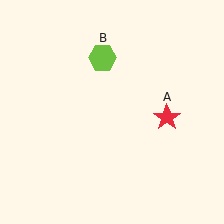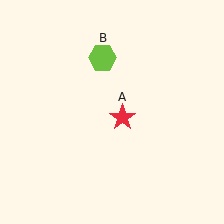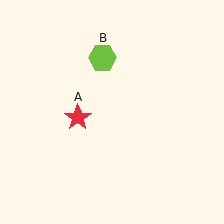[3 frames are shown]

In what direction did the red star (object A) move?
The red star (object A) moved left.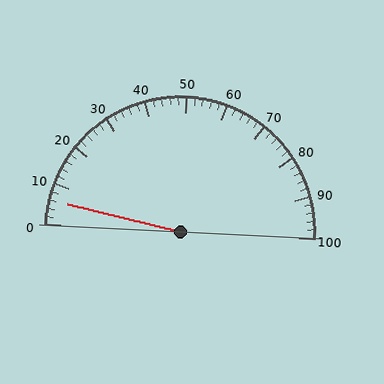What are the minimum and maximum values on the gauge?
The gauge ranges from 0 to 100.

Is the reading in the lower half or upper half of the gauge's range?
The reading is in the lower half of the range (0 to 100).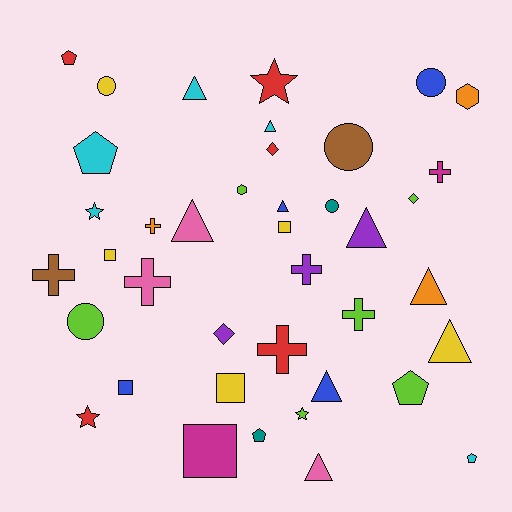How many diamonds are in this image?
There are 3 diamonds.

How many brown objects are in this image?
There are 2 brown objects.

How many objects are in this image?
There are 40 objects.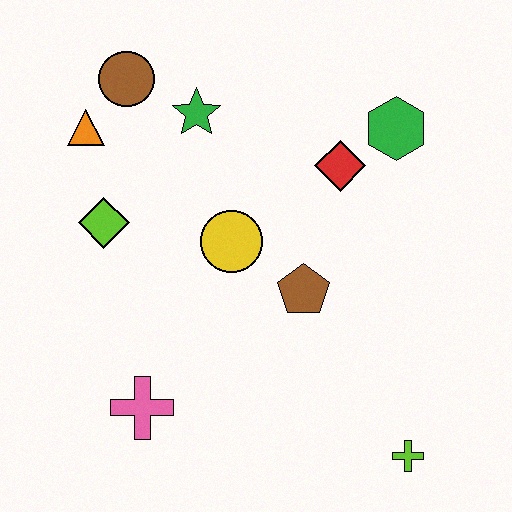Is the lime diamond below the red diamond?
Yes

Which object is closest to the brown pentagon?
The yellow circle is closest to the brown pentagon.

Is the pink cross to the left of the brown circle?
No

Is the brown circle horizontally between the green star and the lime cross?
No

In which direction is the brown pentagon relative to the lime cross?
The brown pentagon is above the lime cross.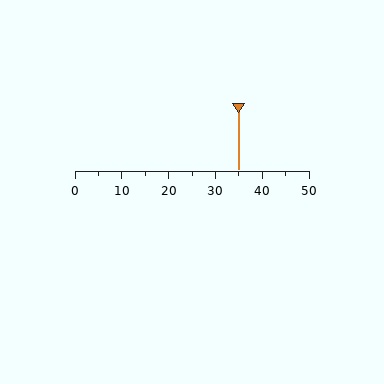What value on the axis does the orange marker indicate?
The marker indicates approximately 35.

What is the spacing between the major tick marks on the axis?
The major ticks are spaced 10 apart.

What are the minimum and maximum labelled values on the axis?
The axis runs from 0 to 50.